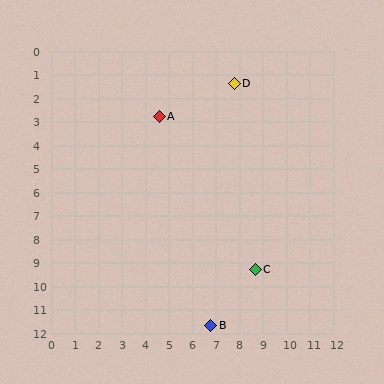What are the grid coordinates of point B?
Point B is at approximately (6.8, 11.7).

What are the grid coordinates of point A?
Point A is at approximately (4.6, 2.8).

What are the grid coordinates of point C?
Point C is at approximately (8.7, 9.3).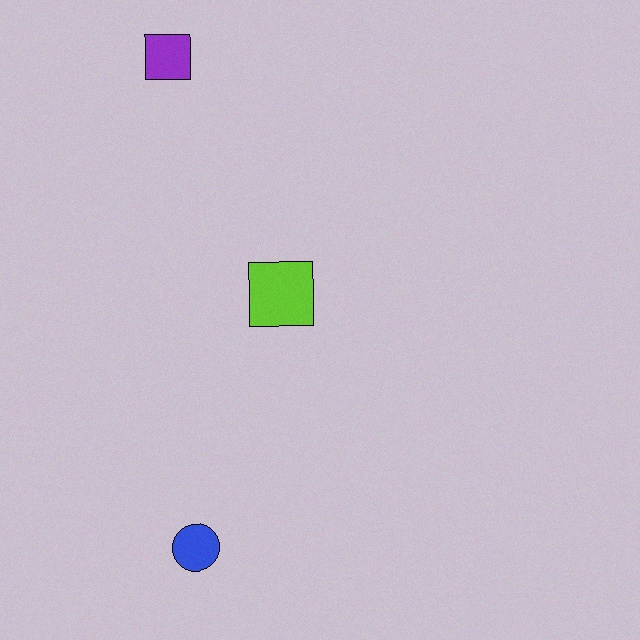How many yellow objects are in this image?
There are no yellow objects.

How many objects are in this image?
There are 3 objects.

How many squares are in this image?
There are 2 squares.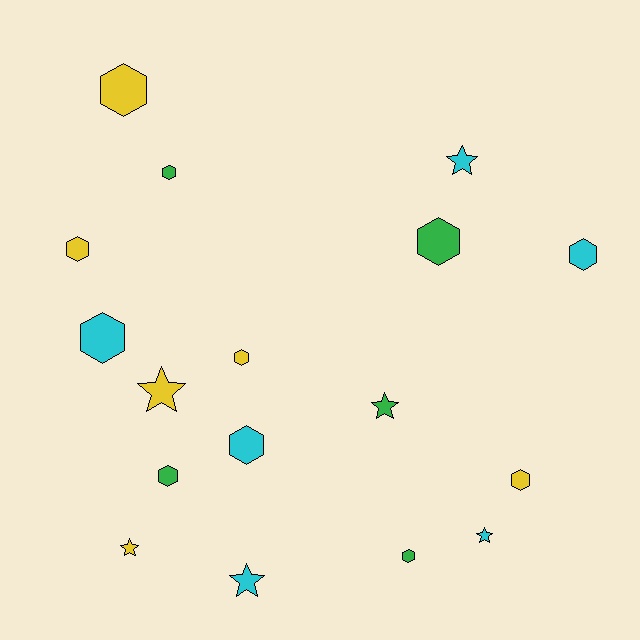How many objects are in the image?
There are 17 objects.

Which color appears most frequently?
Yellow, with 6 objects.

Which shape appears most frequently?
Hexagon, with 11 objects.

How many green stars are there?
There is 1 green star.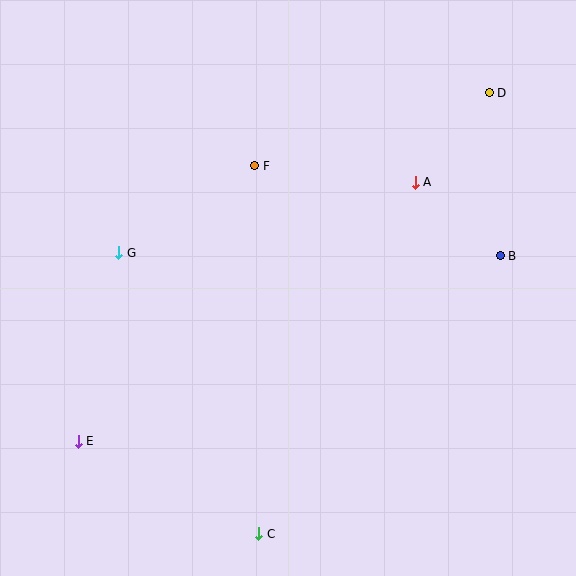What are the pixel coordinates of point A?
Point A is at (415, 182).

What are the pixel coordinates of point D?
Point D is at (489, 93).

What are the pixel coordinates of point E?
Point E is at (78, 441).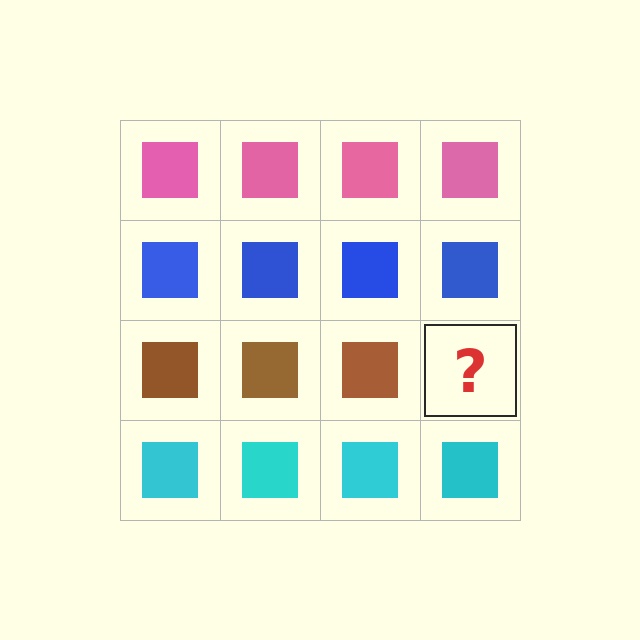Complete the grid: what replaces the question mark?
The question mark should be replaced with a brown square.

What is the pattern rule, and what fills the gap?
The rule is that each row has a consistent color. The gap should be filled with a brown square.